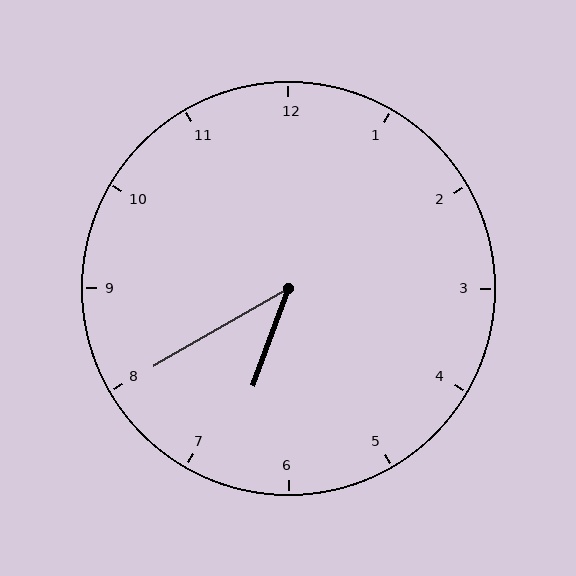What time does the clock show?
6:40.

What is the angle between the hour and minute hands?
Approximately 40 degrees.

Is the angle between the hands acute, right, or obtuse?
It is acute.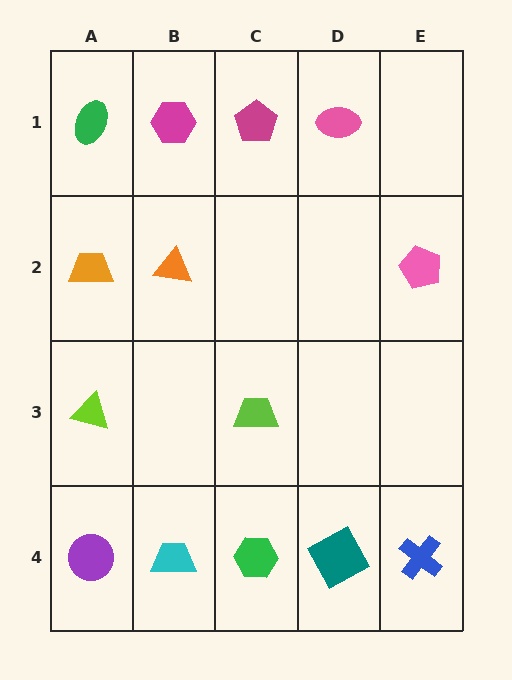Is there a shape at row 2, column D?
No, that cell is empty.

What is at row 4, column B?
A cyan trapezoid.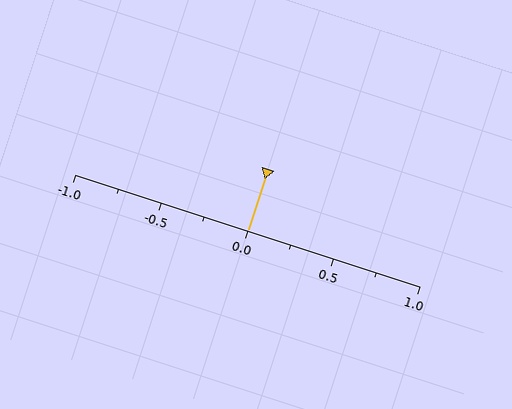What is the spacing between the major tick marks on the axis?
The major ticks are spaced 0.5 apart.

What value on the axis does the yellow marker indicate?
The marker indicates approximately 0.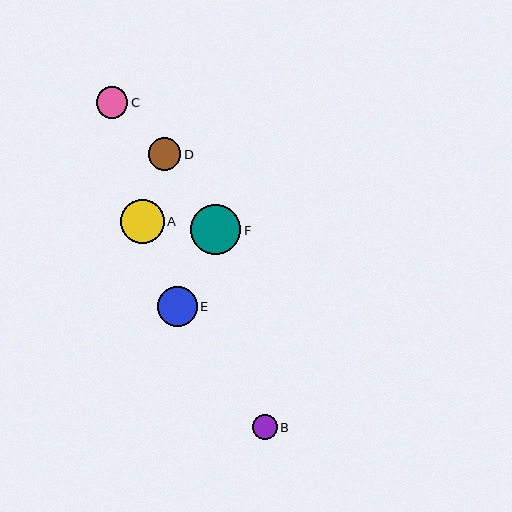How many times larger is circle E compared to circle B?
Circle E is approximately 1.6 times the size of circle B.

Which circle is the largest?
Circle F is the largest with a size of approximately 50 pixels.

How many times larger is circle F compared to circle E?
Circle F is approximately 1.3 times the size of circle E.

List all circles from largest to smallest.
From largest to smallest: F, A, E, D, C, B.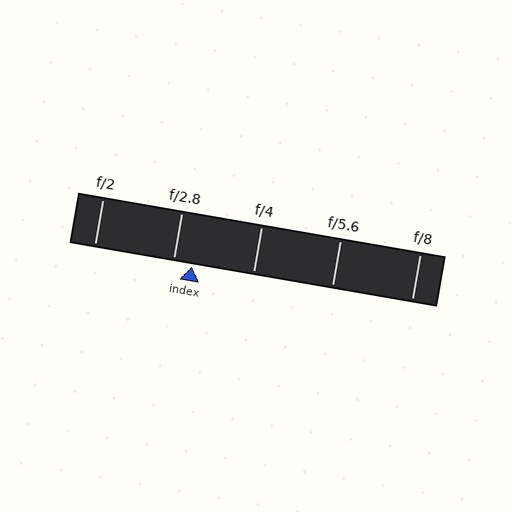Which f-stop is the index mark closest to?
The index mark is closest to f/2.8.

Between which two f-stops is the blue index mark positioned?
The index mark is between f/2.8 and f/4.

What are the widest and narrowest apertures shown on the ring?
The widest aperture shown is f/2 and the narrowest is f/8.